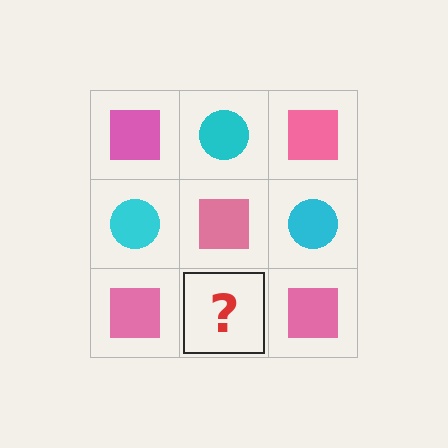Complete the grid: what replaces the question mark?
The question mark should be replaced with a cyan circle.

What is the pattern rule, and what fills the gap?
The rule is that it alternates pink square and cyan circle in a checkerboard pattern. The gap should be filled with a cyan circle.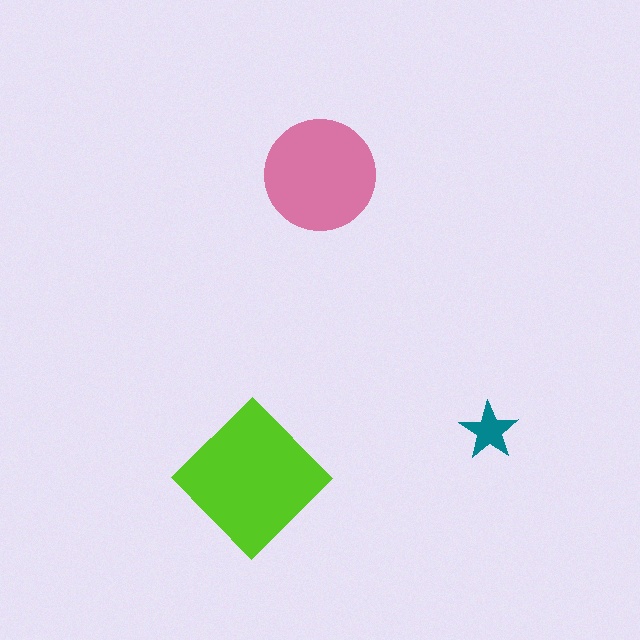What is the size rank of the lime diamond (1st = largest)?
1st.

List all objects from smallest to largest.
The teal star, the pink circle, the lime diamond.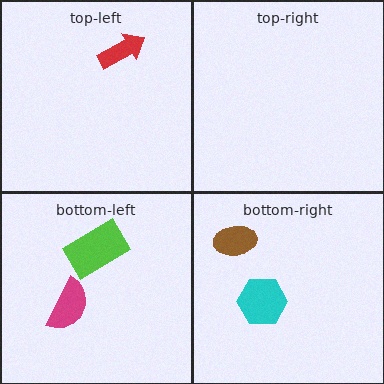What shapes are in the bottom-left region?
The lime rectangle, the magenta semicircle.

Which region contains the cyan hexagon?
The bottom-right region.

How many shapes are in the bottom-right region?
2.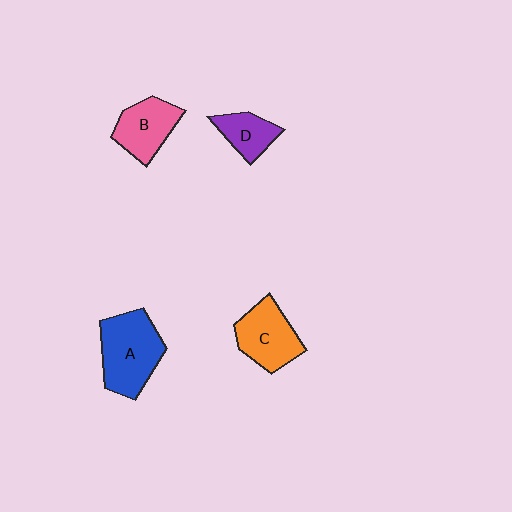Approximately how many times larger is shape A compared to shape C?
Approximately 1.3 times.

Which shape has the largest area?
Shape A (blue).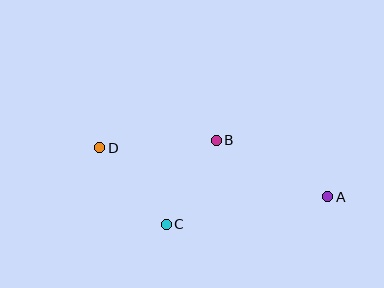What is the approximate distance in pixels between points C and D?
The distance between C and D is approximately 101 pixels.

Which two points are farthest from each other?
Points A and D are farthest from each other.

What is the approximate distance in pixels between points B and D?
The distance between B and D is approximately 116 pixels.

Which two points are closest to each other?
Points B and C are closest to each other.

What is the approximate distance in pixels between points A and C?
The distance between A and C is approximately 164 pixels.